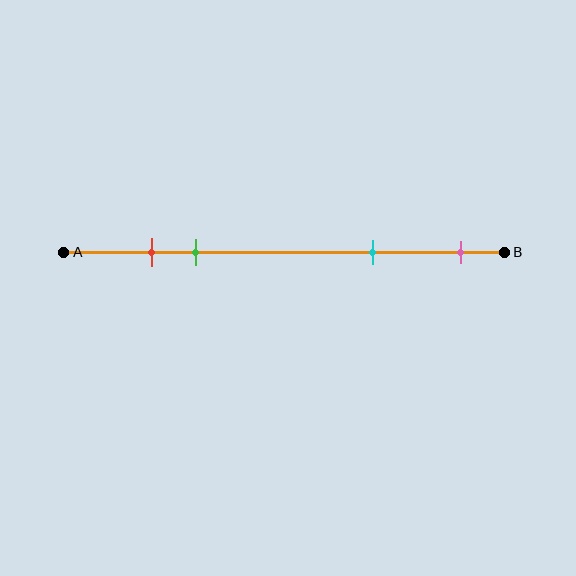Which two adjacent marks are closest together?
The red and green marks are the closest adjacent pair.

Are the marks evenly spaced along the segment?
No, the marks are not evenly spaced.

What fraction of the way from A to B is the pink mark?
The pink mark is approximately 90% (0.9) of the way from A to B.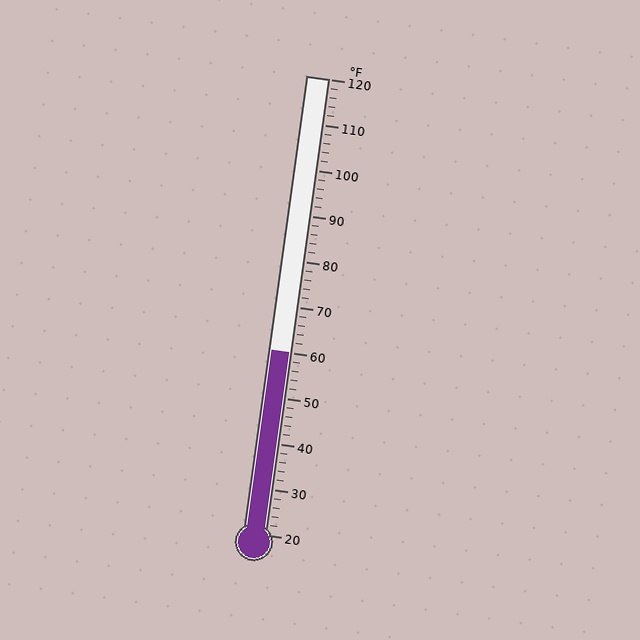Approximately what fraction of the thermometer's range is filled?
The thermometer is filled to approximately 40% of its range.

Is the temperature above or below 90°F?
The temperature is below 90°F.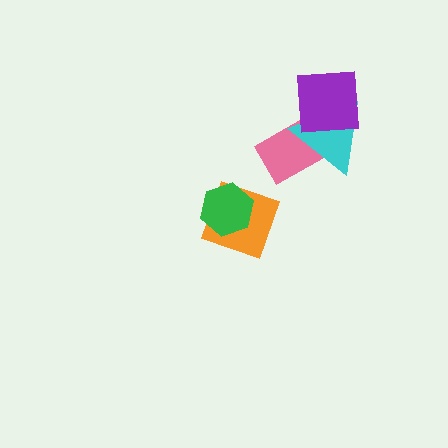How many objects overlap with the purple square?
2 objects overlap with the purple square.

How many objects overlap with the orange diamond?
1 object overlaps with the orange diamond.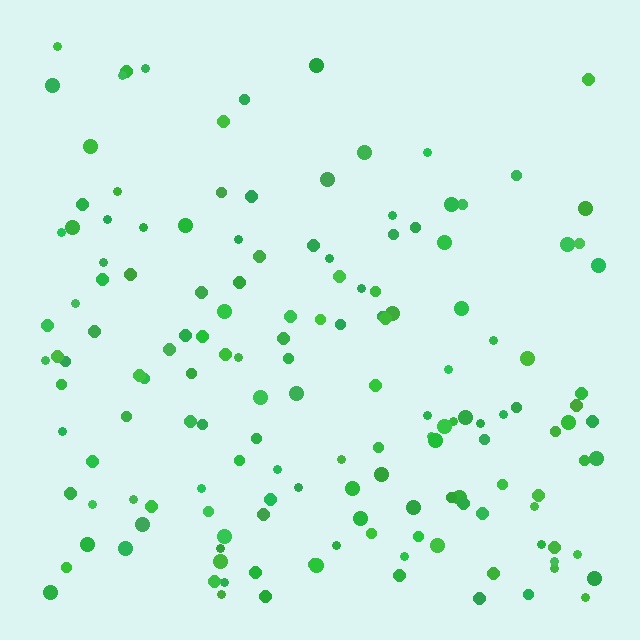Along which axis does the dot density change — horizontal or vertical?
Vertical.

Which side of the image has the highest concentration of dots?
The bottom.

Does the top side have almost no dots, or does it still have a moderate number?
Still a moderate number, just noticeably fewer than the bottom.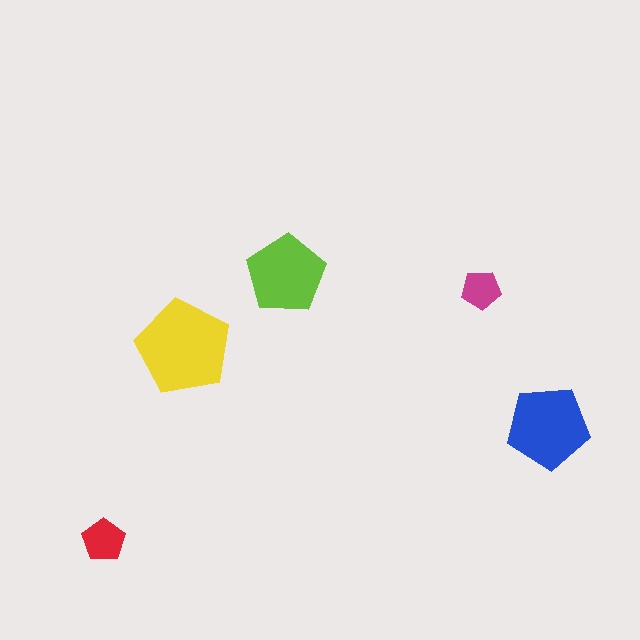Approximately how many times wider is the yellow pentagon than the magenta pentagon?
About 2.5 times wider.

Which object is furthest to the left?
The red pentagon is leftmost.